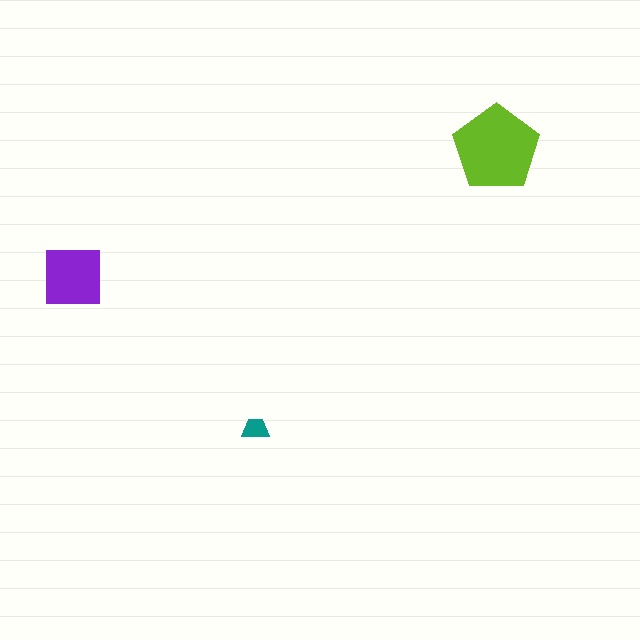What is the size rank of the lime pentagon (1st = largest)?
1st.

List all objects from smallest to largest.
The teal trapezoid, the purple square, the lime pentagon.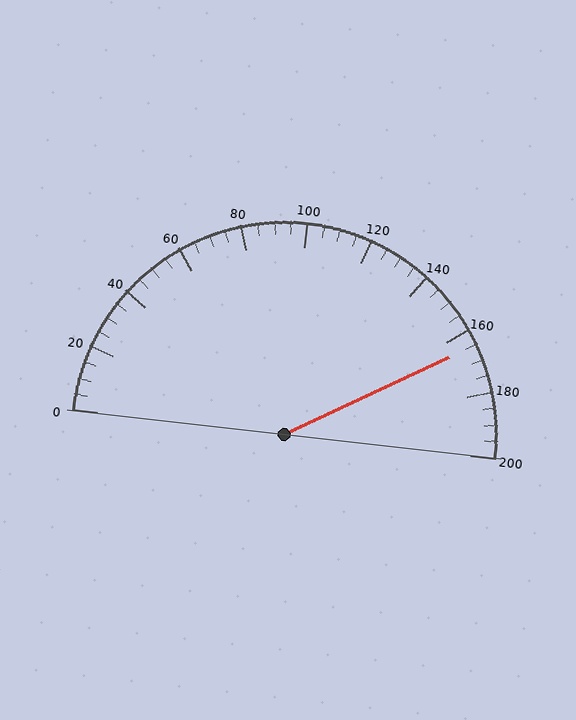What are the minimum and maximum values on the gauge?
The gauge ranges from 0 to 200.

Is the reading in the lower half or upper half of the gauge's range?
The reading is in the upper half of the range (0 to 200).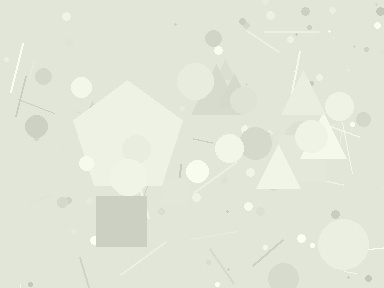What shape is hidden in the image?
A pentagon is hidden in the image.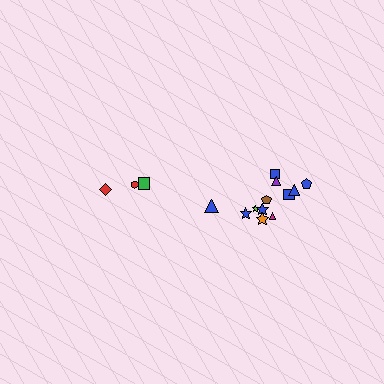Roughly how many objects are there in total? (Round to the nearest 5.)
Roughly 15 objects in total.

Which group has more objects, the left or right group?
The right group.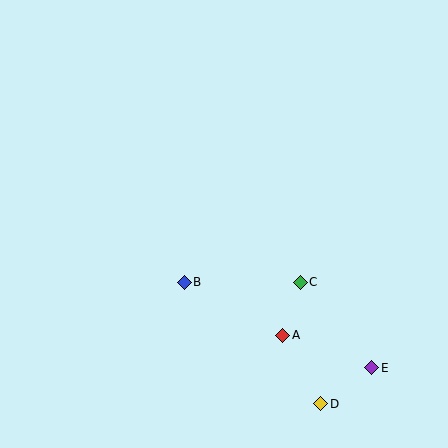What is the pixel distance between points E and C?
The distance between E and C is 112 pixels.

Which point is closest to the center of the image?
Point B at (184, 282) is closest to the center.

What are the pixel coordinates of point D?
Point D is at (321, 404).